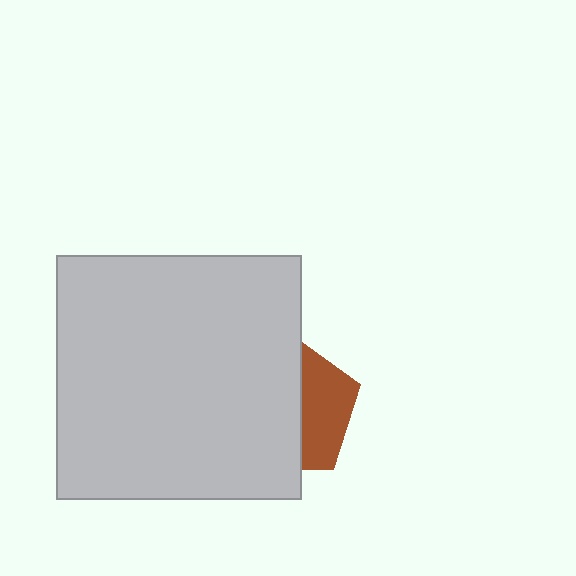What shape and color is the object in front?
The object in front is a light gray square.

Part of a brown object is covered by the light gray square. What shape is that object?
It is a pentagon.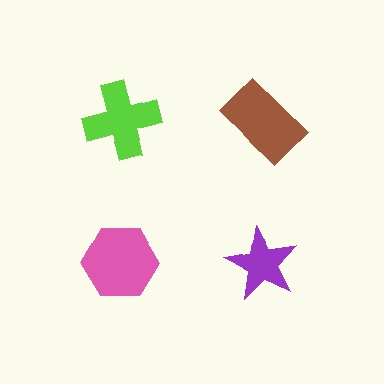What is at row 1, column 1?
A lime cross.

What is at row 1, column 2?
A brown rectangle.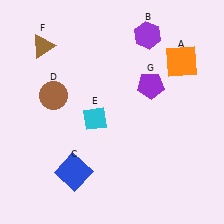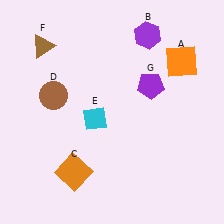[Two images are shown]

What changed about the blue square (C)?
In Image 1, C is blue. In Image 2, it changed to orange.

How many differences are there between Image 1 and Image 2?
There is 1 difference between the two images.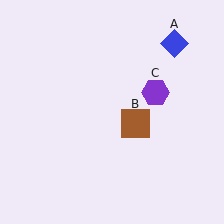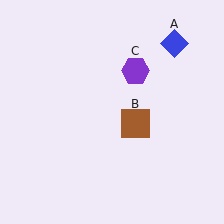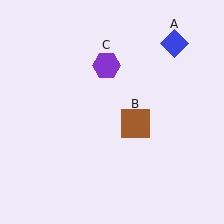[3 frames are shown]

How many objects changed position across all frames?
1 object changed position: purple hexagon (object C).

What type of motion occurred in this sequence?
The purple hexagon (object C) rotated counterclockwise around the center of the scene.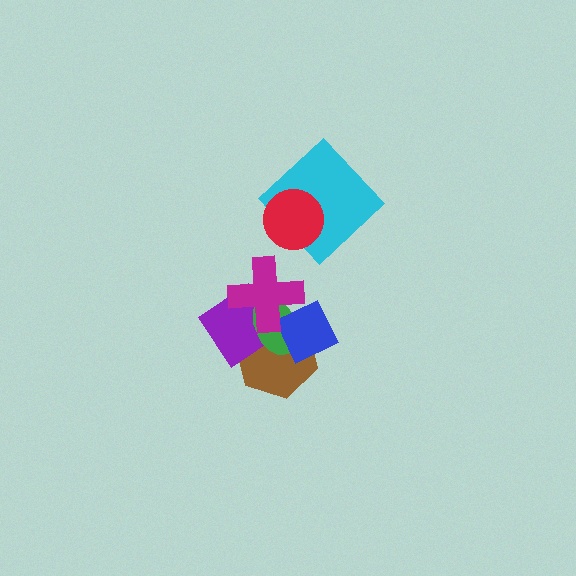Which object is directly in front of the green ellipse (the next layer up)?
The blue diamond is directly in front of the green ellipse.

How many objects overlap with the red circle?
1 object overlaps with the red circle.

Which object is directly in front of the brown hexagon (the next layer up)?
The purple diamond is directly in front of the brown hexagon.